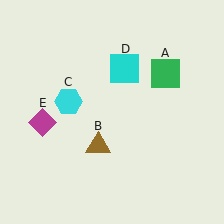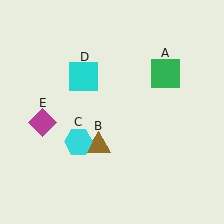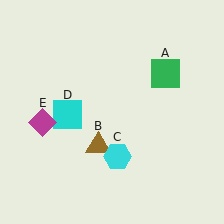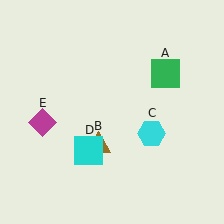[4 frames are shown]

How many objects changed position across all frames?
2 objects changed position: cyan hexagon (object C), cyan square (object D).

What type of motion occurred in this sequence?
The cyan hexagon (object C), cyan square (object D) rotated counterclockwise around the center of the scene.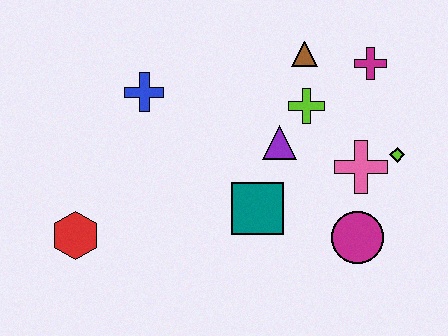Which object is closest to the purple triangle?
The lime cross is closest to the purple triangle.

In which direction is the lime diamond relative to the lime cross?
The lime diamond is to the right of the lime cross.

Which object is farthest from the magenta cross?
The red hexagon is farthest from the magenta cross.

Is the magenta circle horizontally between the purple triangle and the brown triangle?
No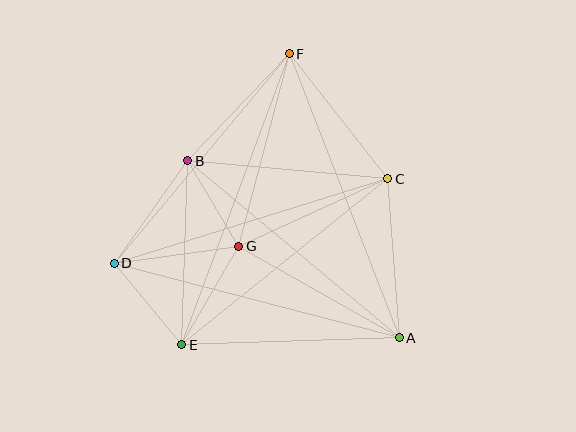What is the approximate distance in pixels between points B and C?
The distance between B and C is approximately 201 pixels.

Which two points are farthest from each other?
Points E and F are farthest from each other.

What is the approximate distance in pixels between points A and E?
The distance between A and E is approximately 218 pixels.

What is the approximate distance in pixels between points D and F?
The distance between D and F is approximately 273 pixels.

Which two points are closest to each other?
Points B and G are closest to each other.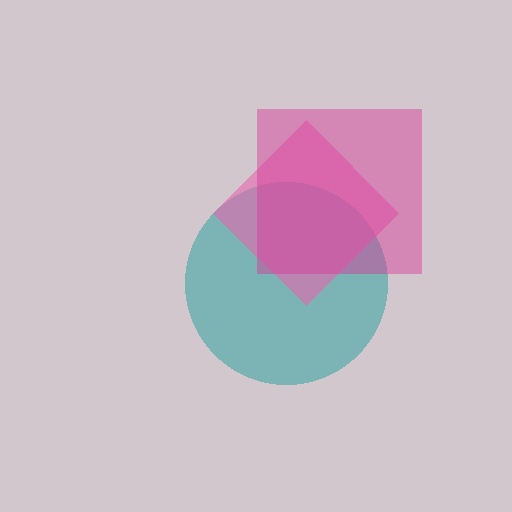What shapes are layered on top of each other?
The layered shapes are: a teal circle, a pink diamond, a magenta square.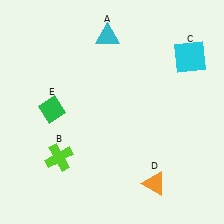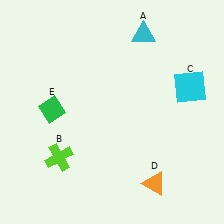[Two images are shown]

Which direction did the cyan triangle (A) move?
The cyan triangle (A) moved right.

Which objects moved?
The objects that moved are: the cyan triangle (A), the cyan square (C).